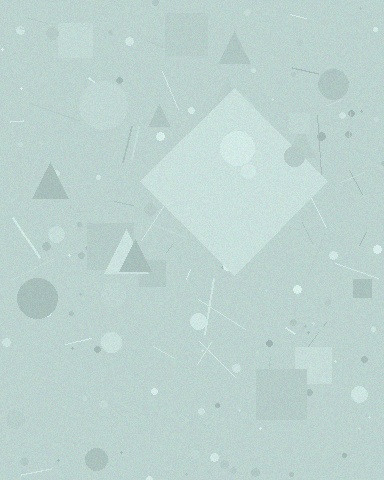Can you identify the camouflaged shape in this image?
The camouflaged shape is a diamond.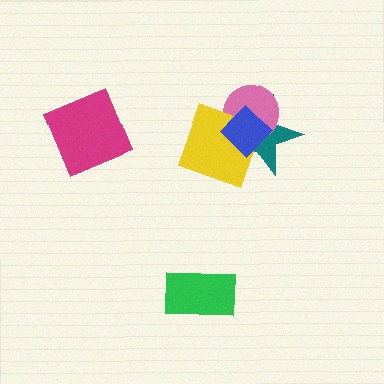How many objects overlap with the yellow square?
3 objects overlap with the yellow square.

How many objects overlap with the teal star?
3 objects overlap with the teal star.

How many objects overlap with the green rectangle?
0 objects overlap with the green rectangle.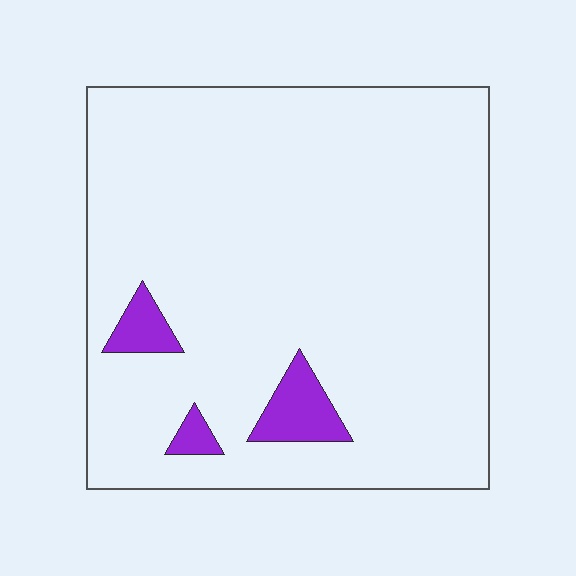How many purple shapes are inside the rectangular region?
3.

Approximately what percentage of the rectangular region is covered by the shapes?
Approximately 5%.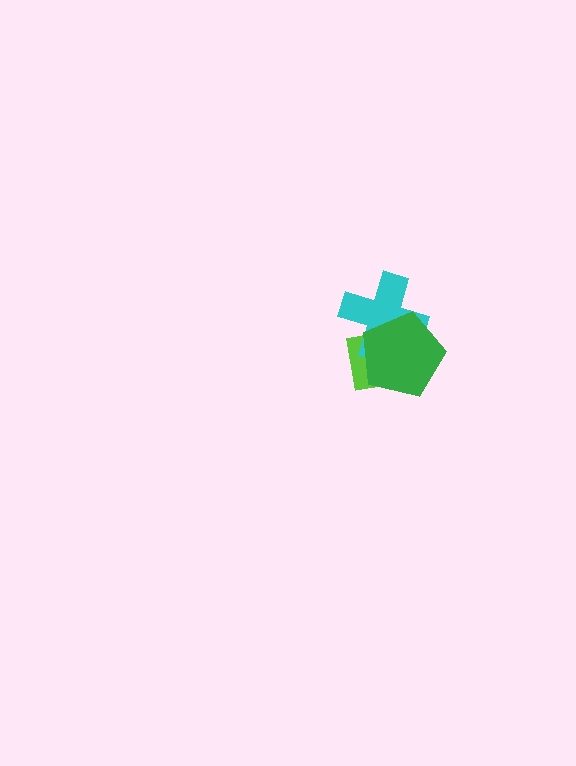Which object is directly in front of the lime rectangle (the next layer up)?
The cyan cross is directly in front of the lime rectangle.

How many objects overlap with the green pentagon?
2 objects overlap with the green pentagon.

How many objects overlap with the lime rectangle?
2 objects overlap with the lime rectangle.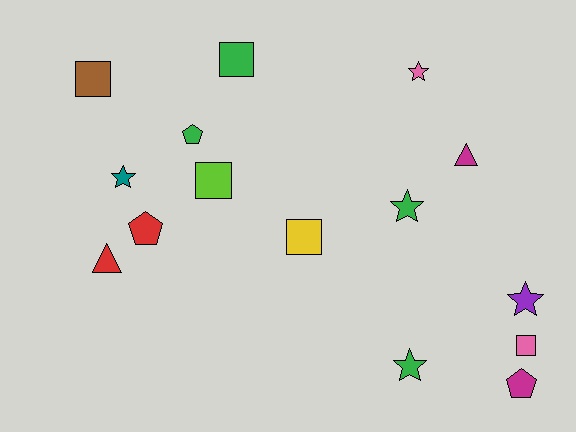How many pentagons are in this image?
There are 3 pentagons.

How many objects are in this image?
There are 15 objects.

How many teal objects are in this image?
There is 1 teal object.